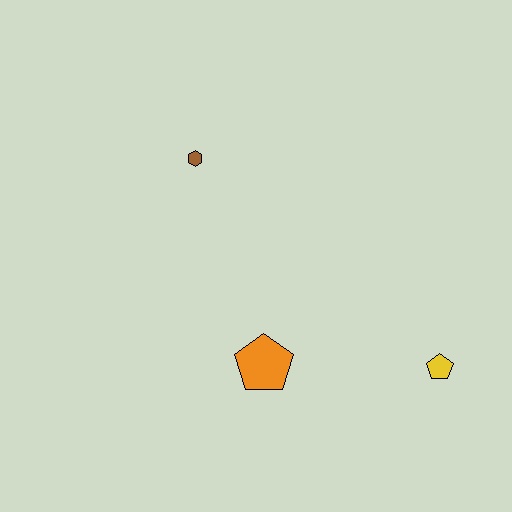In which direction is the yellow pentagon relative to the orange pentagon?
The yellow pentagon is to the right of the orange pentagon.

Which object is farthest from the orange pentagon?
The brown hexagon is farthest from the orange pentagon.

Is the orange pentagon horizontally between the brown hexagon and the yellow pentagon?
Yes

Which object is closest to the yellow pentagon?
The orange pentagon is closest to the yellow pentagon.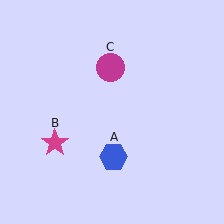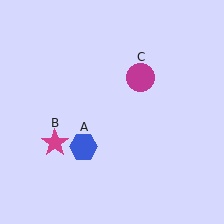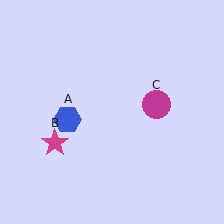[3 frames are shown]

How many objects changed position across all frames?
2 objects changed position: blue hexagon (object A), magenta circle (object C).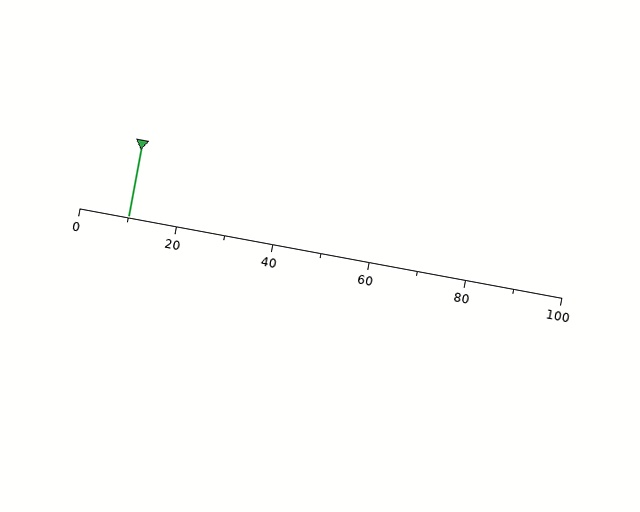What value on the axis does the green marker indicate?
The marker indicates approximately 10.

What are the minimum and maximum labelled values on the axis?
The axis runs from 0 to 100.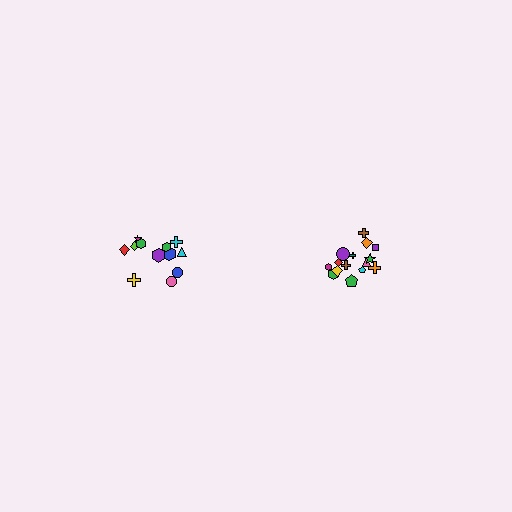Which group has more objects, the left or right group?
The right group.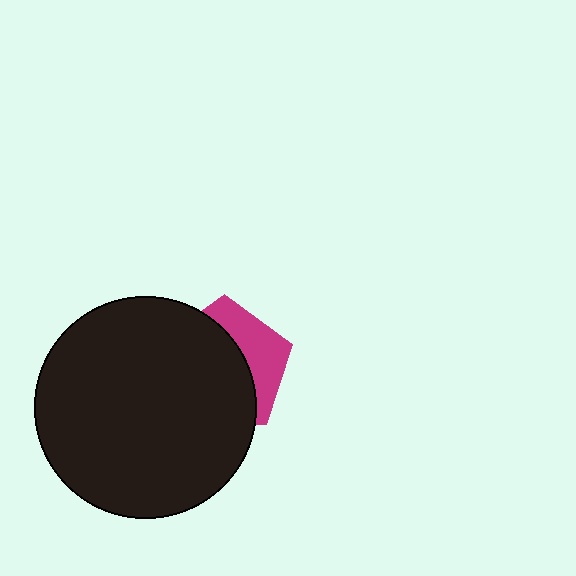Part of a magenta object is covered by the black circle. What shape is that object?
It is a pentagon.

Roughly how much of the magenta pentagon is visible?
A small part of it is visible (roughly 34%).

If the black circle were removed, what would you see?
You would see the complete magenta pentagon.